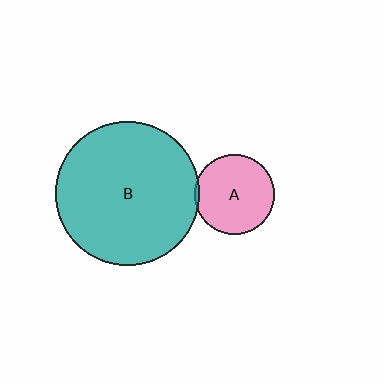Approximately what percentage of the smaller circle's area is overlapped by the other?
Approximately 5%.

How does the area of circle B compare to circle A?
Approximately 3.2 times.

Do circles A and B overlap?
Yes.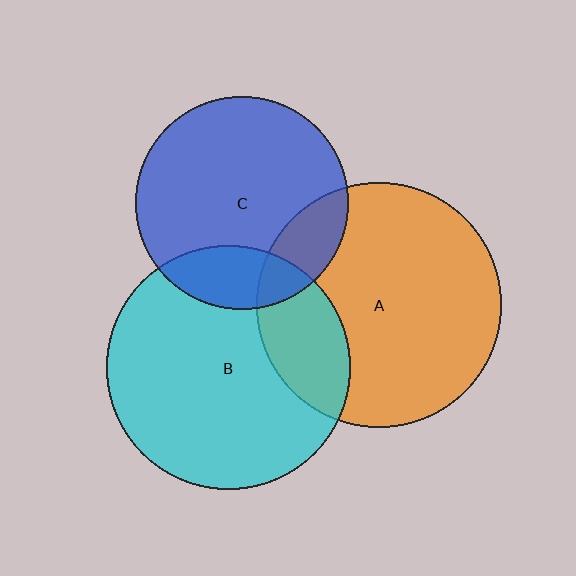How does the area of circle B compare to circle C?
Approximately 1.3 times.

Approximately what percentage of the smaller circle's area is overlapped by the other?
Approximately 20%.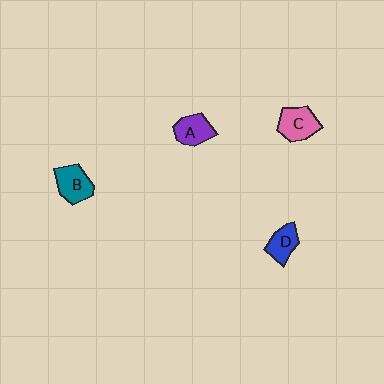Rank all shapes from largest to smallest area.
From largest to smallest: C (pink), B (teal), A (purple), D (blue).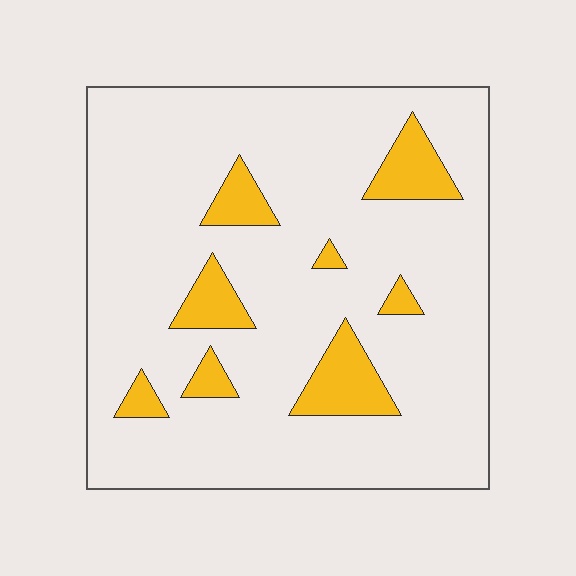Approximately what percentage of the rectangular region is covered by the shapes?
Approximately 15%.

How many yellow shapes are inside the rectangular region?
8.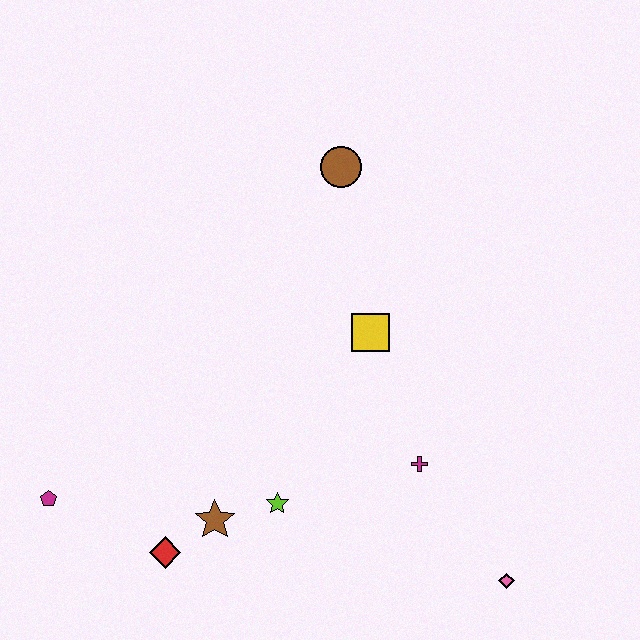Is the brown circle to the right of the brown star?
Yes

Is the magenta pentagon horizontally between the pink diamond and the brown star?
No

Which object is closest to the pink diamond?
The magenta cross is closest to the pink diamond.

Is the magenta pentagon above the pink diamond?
Yes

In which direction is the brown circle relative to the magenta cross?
The brown circle is above the magenta cross.